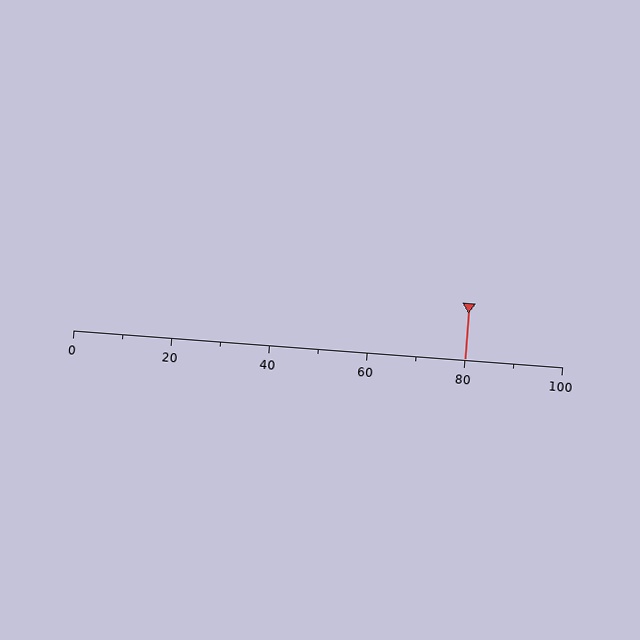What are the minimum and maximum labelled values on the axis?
The axis runs from 0 to 100.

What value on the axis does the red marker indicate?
The marker indicates approximately 80.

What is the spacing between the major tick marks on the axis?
The major ticks are spaced 20 apart.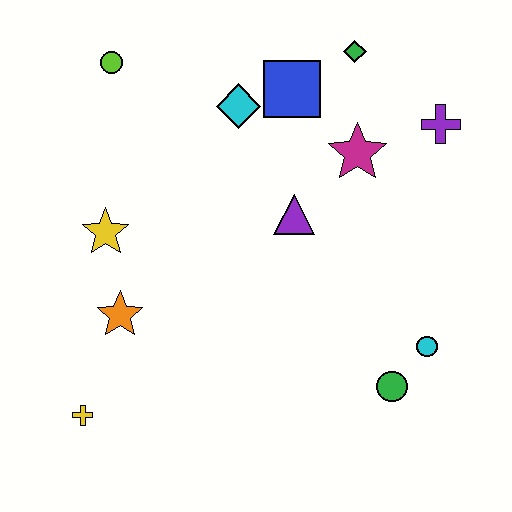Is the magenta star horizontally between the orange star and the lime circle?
No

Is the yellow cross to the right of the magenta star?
No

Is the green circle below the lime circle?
Yes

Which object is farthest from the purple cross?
The yellow cross is farthest from the purple cross.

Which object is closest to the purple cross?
The magenta star is closest to the purple cross.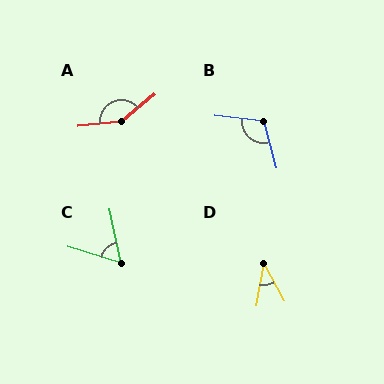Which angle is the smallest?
D, at approximately 38 degrees.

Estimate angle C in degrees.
Approximately 61 degrees.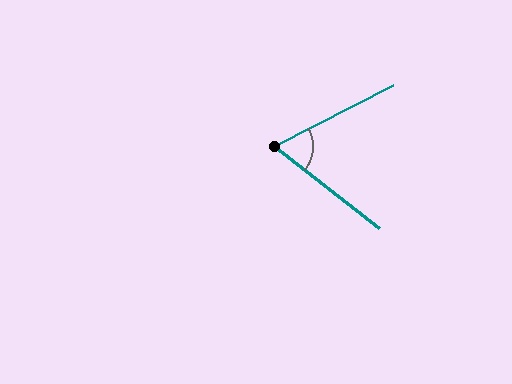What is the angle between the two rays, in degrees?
Approximately 65 degrees.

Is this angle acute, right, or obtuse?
It is acute.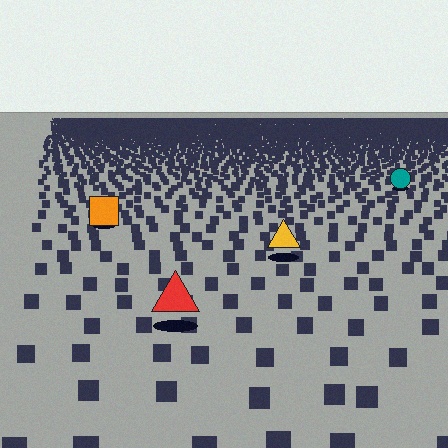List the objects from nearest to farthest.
From nearest to farthest: the red triangle, the yellow triangle, the orange square, the teal circle.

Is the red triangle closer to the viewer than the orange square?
Yes. The red triangle is closer — you can tell from the texture gradient: the ground texture is coarser near it.